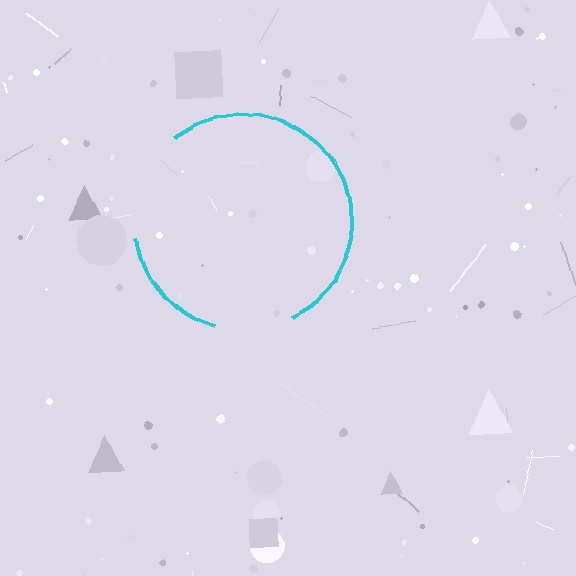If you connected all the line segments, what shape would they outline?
They would outline a circle.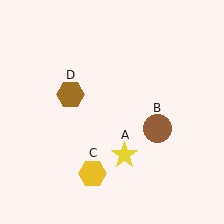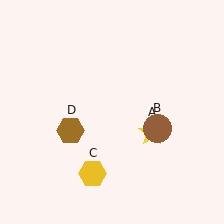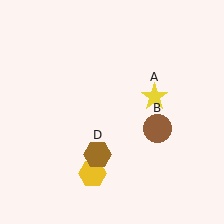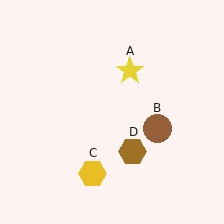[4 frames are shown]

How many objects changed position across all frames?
2 objects changed position: yellow star (object A), brown hexagon (object D).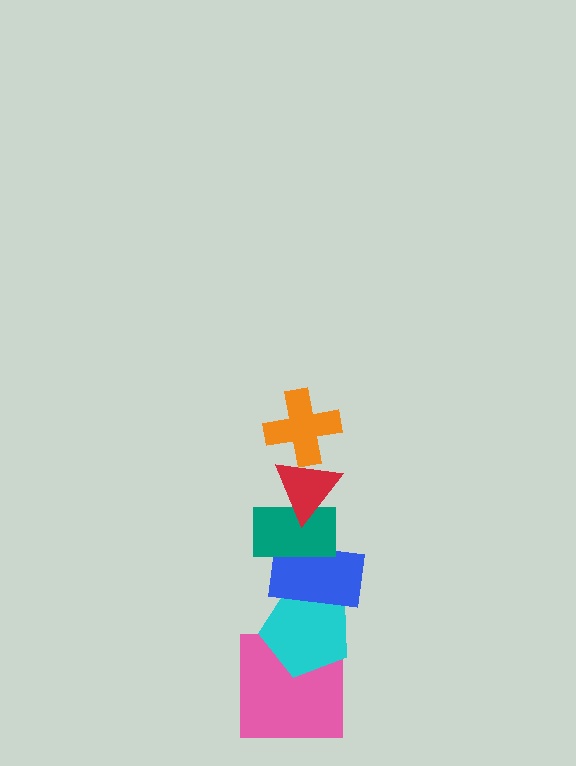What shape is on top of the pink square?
The cyan pentagon is on top of the pink square.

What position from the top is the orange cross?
The orange cross is 1st from the top.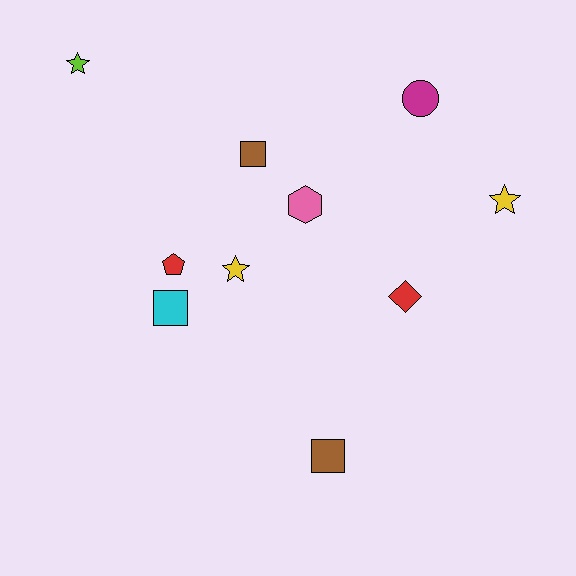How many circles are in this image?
There is 1 circle.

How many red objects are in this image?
There are 2 red objects.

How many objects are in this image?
There are 10 objects.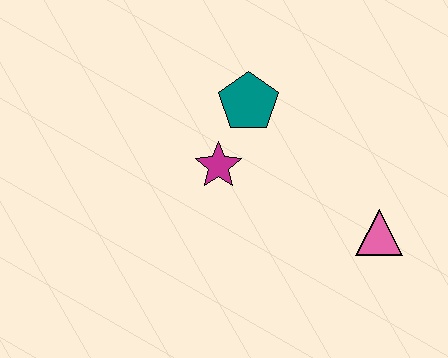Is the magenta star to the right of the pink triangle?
No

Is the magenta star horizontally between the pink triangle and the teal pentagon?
No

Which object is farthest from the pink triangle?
The teal pentagon is farthest from the pink triangle.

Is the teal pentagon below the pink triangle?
No